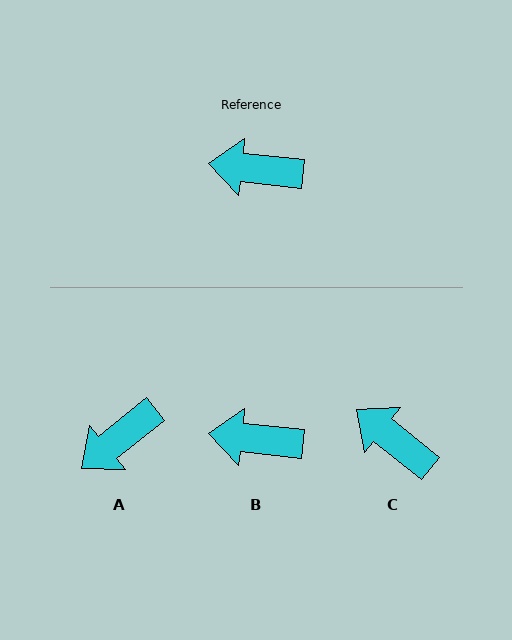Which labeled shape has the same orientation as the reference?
B.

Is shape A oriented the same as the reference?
No, it is off by about 45 degrees.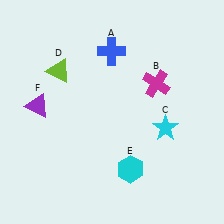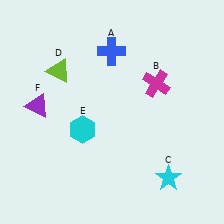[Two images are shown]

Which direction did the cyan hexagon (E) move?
The cyan hexagon (E) moved left.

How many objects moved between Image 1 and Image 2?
2 objects moved between the two images.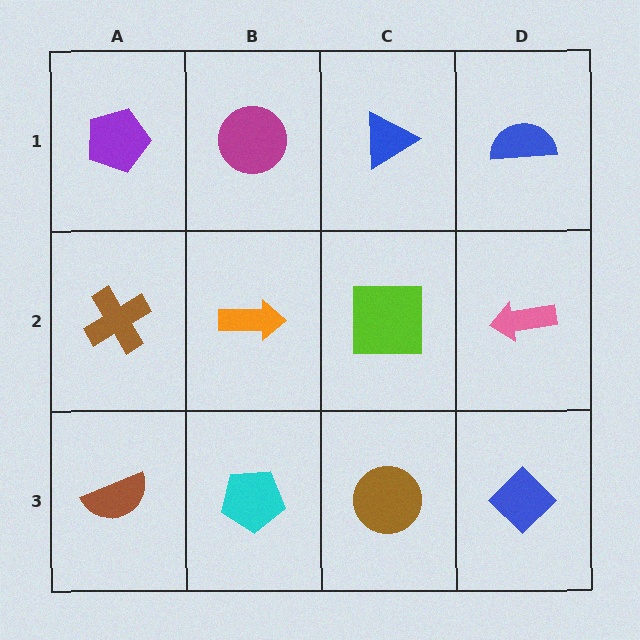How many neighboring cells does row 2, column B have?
4.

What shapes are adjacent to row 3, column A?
A brown cross (row 2, column A), a cyan pentagon (row 3, column B).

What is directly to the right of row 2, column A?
An orange arrow.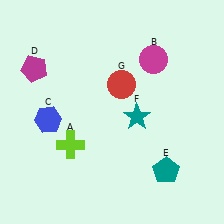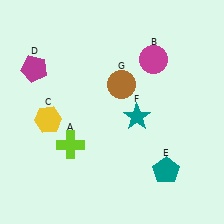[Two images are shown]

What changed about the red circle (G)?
In Image 1, G is red. In Image 2, it changed to brown.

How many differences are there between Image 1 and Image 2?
There are 2 differences between the two images.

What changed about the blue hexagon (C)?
In Image 1, C is blue. In Image 2, it changed to yellow.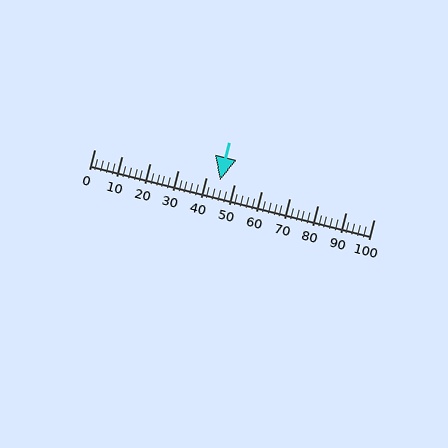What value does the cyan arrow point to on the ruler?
The cyan arrow points to approximately 45.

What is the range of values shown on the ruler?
The ruler shows values from 0 to 100.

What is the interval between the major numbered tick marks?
The major tick marks are spaced 10 units apart.